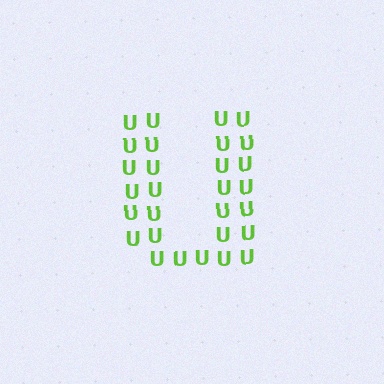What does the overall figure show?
The overall figure shows the letter U.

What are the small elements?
The small elements are letter U's.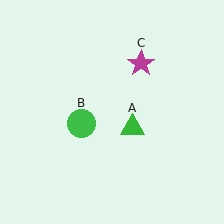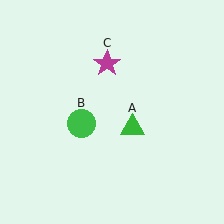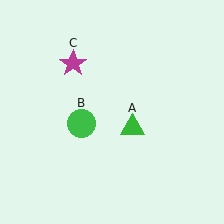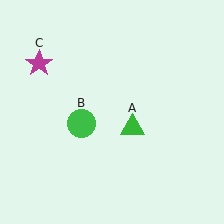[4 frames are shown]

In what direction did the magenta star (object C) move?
The magenta star (object C) moved left.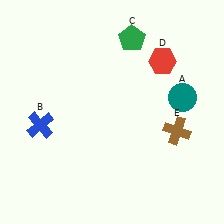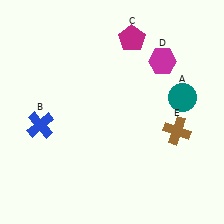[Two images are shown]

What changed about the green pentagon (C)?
In Image 1, C is green. In Image 2, it changed to magenta.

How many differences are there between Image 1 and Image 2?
There are 2 differences between the two images.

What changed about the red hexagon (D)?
In Image 1, D is red. In Image 2, it changed to magenta.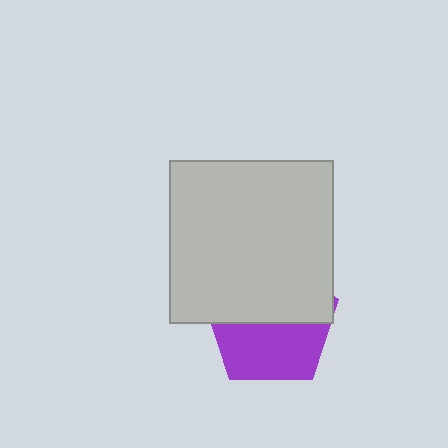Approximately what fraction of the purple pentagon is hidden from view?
Roughly 52% of the purple pentagon is hidden behind the light gray square.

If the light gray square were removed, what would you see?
You would see the complete purple pentagon.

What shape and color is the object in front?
The object in front is a light gray square.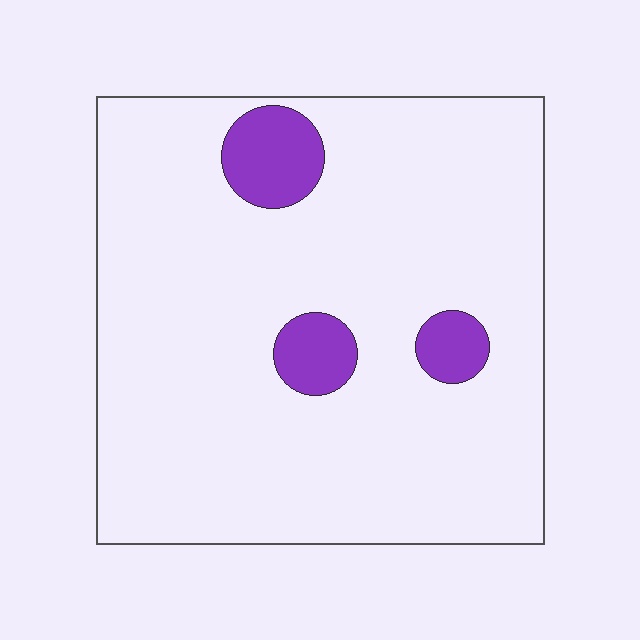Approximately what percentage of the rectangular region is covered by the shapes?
Approximately 10%.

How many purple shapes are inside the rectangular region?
3.